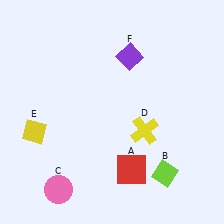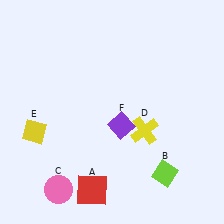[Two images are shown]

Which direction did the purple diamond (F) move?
The purple diamond (F) moved down.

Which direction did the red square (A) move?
The red square (A) moved left.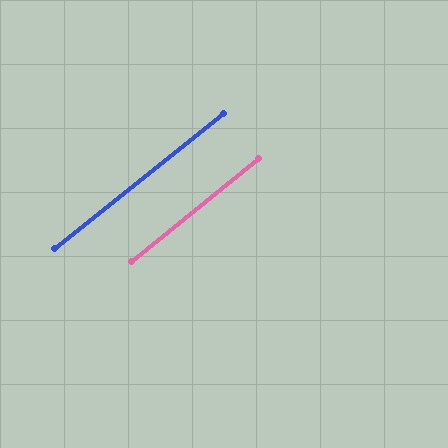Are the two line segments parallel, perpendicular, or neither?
Parallel — their directions differ by only 0.2°.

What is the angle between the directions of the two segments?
Approximately 0 degrees.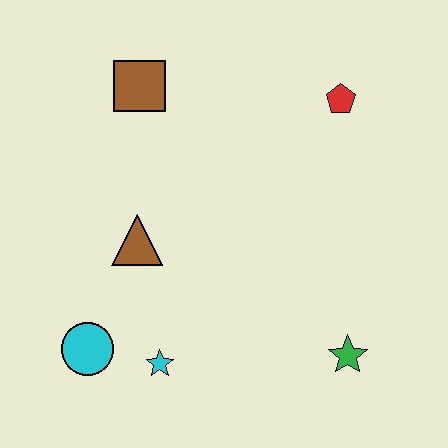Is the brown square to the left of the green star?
Yes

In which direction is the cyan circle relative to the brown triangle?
The cyan circle is below the brown triangle.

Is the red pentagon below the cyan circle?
No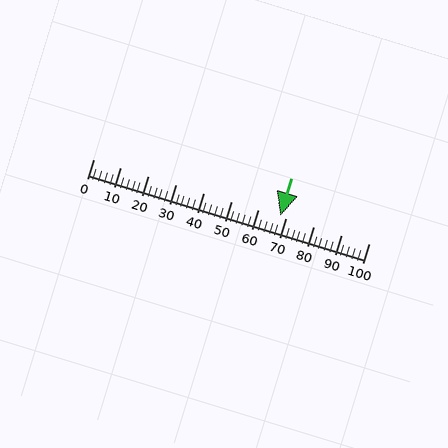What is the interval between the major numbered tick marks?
The major tick marks are spaced 10 units apart.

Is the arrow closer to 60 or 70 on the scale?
The arrow is closer to 70.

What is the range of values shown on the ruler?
The ruler shows values from 0 to 100.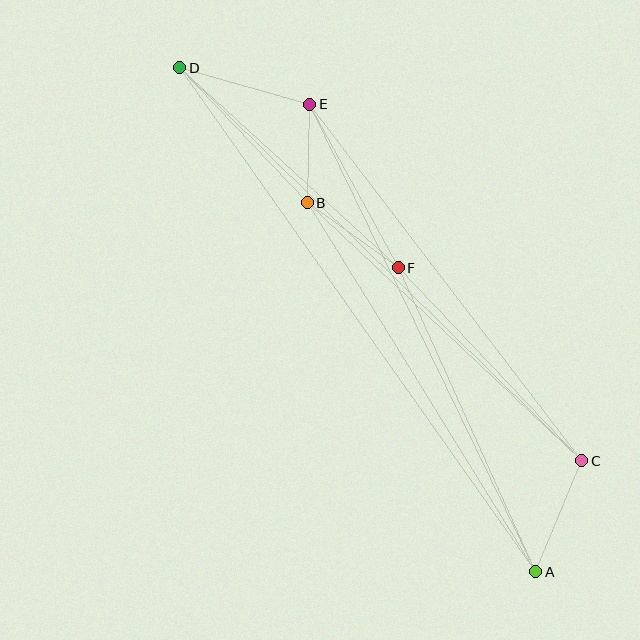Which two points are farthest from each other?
Points A and D are farthest from each other.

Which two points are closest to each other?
Points B and E are closest to each other.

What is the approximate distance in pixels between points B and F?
The distance between B and F is approximately 112 pixels.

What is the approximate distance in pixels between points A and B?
The distance between A and B is approximately 434 pixels.